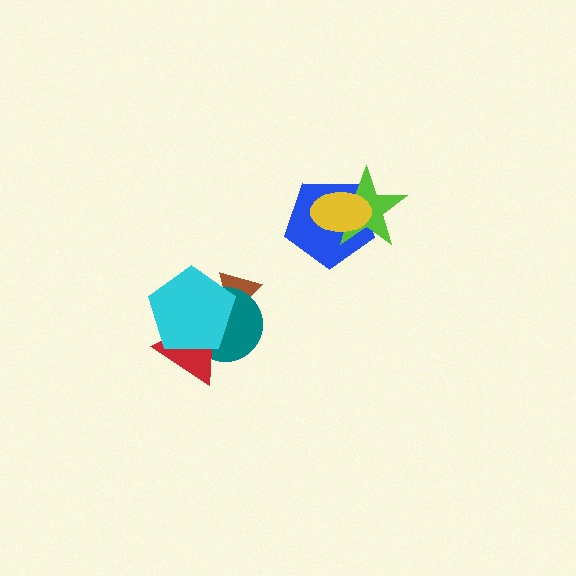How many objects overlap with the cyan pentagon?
3 objects overlap with the cyan pentagon.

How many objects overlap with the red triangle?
2 objects overlap with the red triangle.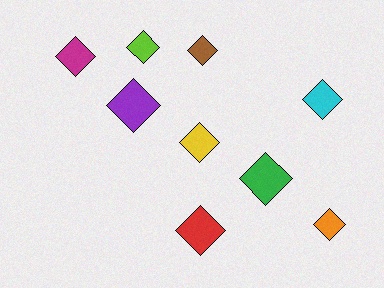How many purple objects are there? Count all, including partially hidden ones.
There is 1 purple object.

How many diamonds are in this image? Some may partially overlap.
There are 9 diamonds.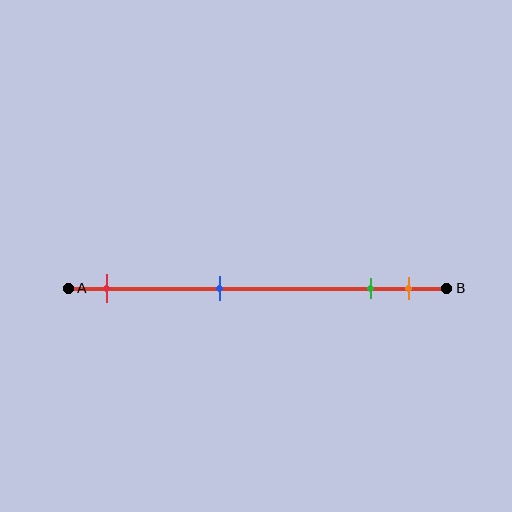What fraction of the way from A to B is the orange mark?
The orange mark is approximately 90% (0.9) of the way from A to B.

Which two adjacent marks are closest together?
The green and orange marks are the closest adjacent pair.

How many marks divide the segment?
There are 4 marks dividing the segment.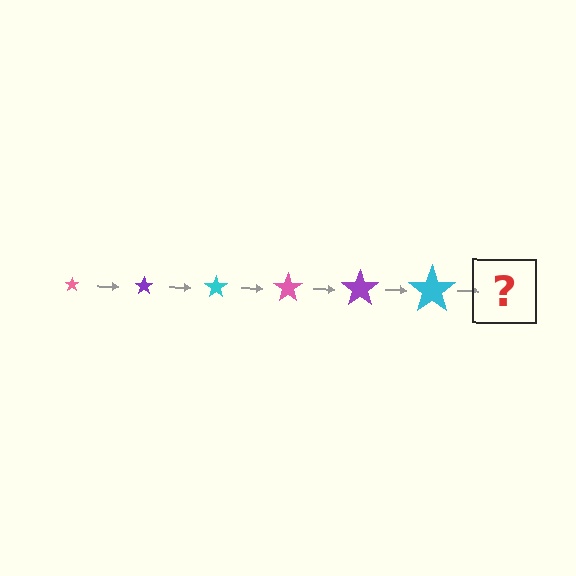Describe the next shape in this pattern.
It should be a pink star, larger than the previous one.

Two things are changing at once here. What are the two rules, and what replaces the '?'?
The two rules are that the star grows larger each step and the color cycles through pink, purple, and cyan. The '?' should be a pink star, larger than the previous one.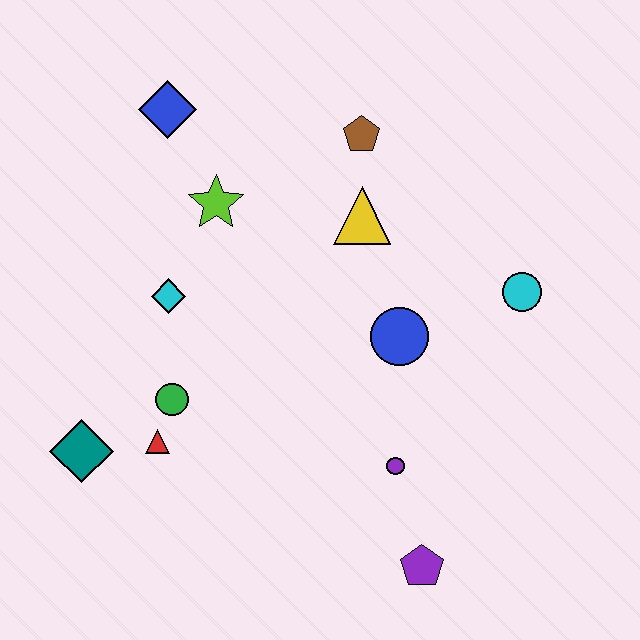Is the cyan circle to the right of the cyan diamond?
Yes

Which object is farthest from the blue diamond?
The purple pentagon is farthest from the blue diamond.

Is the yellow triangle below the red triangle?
No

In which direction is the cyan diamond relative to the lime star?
The cyan diamond is below the lime star.